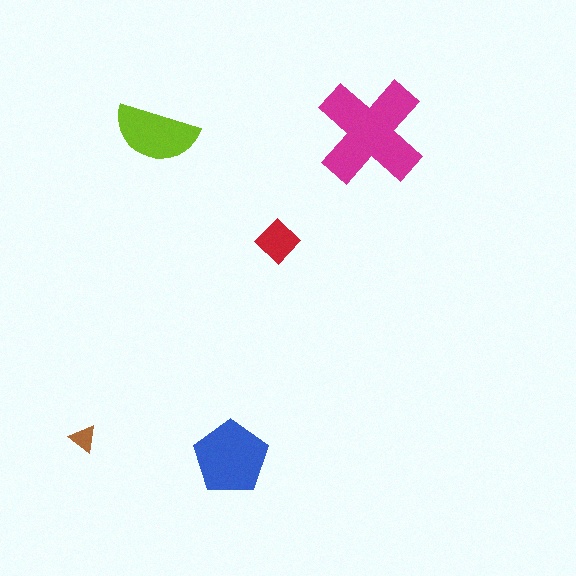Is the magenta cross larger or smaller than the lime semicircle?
Larger.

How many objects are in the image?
There are 5 objects in the image.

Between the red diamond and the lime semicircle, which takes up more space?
The lime semicircle.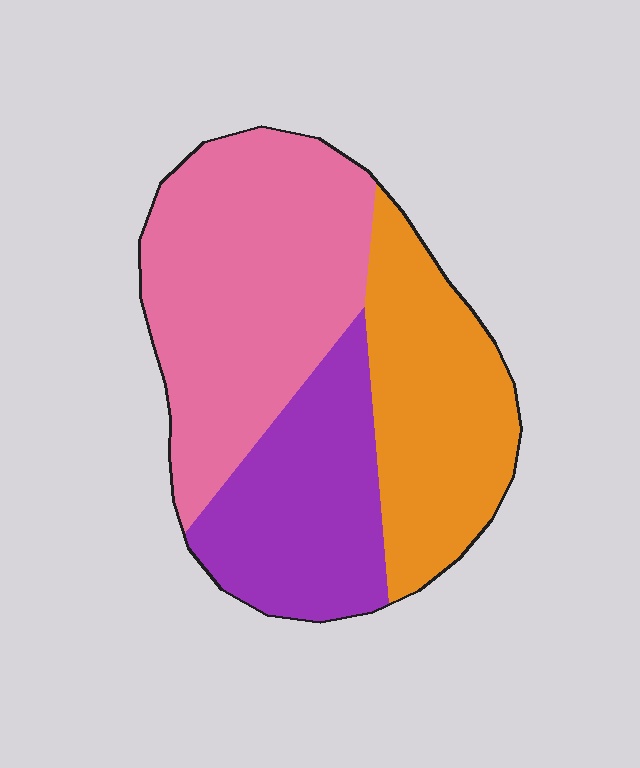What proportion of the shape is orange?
Orange takes up about one third (1/3) of the shape.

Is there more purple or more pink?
Pink.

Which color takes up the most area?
Pink, at roughly 45%.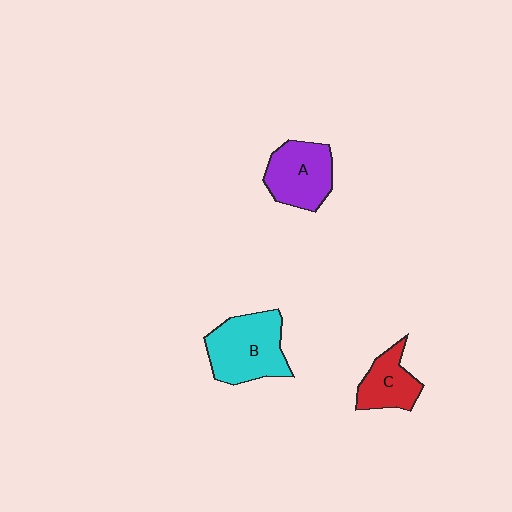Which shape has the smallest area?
Shape C (red).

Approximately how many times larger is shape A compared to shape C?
Approximately 1.3 times.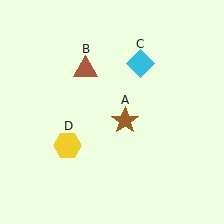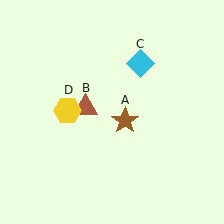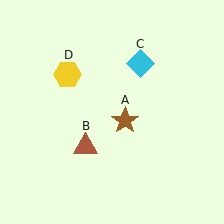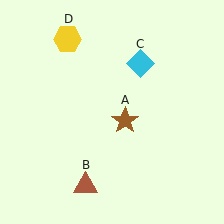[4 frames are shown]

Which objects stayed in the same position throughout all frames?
Brown star (object A) and cyan diamond (object C) remained stationary.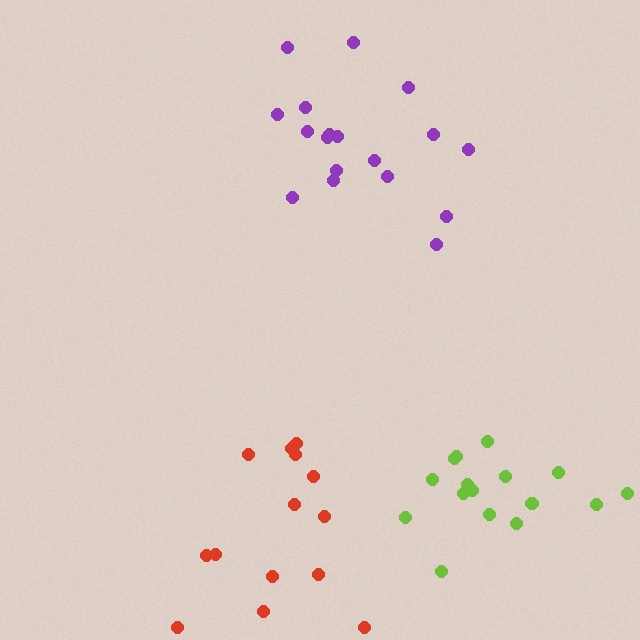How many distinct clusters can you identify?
There are 3 distinct clusters.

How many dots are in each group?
Group 1: 16 dots, Group 2: 14 dots, Group 3: 18 dots (48 total).